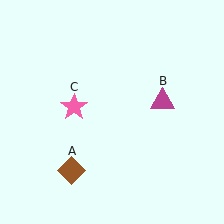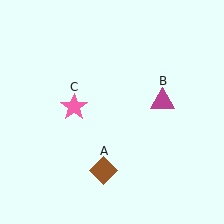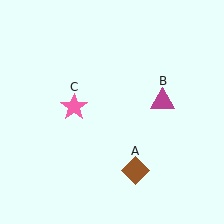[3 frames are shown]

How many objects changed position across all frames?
1 object changed position: brown diamond (object A).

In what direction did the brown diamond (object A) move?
The brown diamond (object A) moved right.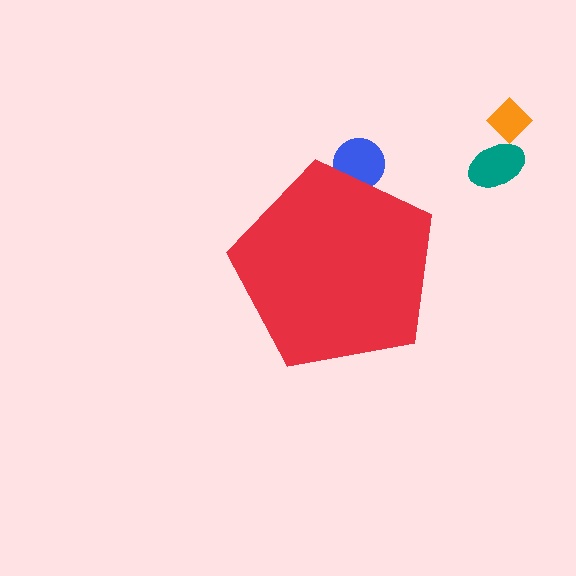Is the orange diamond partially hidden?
No, the orange diamond is fully visible.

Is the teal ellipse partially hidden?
No, the teal ellipse is fully visible.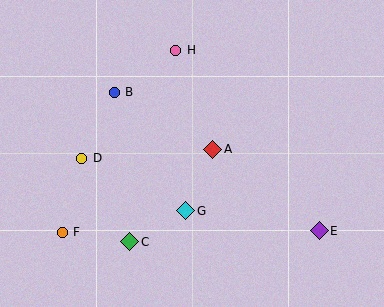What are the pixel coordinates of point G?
Point G is at (186, 211).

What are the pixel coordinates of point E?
Point E is at (319, 231).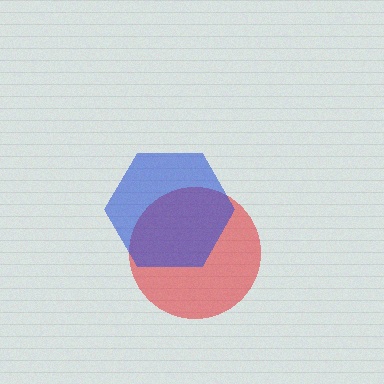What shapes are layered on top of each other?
The layered shapes are: a red circle, a blue hexagon.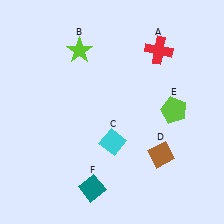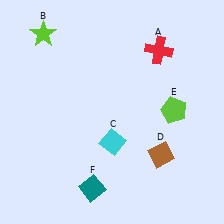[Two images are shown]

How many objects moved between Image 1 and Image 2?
1 object moved between the two images.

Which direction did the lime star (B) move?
The lime star (B) moved left.